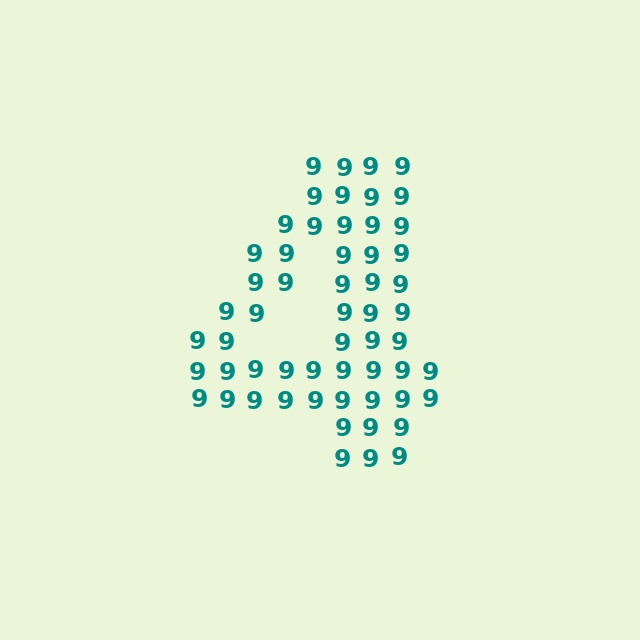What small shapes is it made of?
It is made of small digit 9's.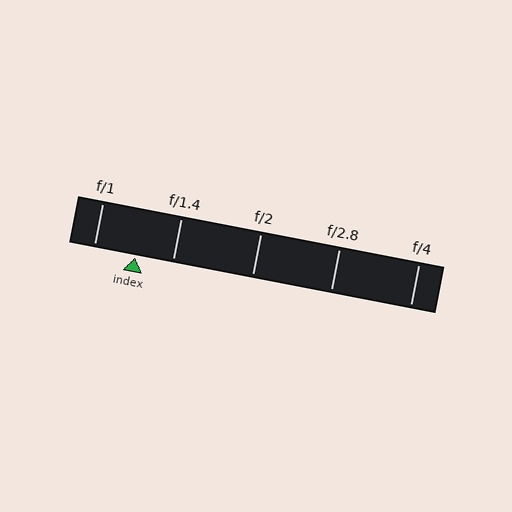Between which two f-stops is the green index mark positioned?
The index mark is between f/1 and f/1.4.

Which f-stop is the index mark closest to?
The index mark is closest to f/1.4.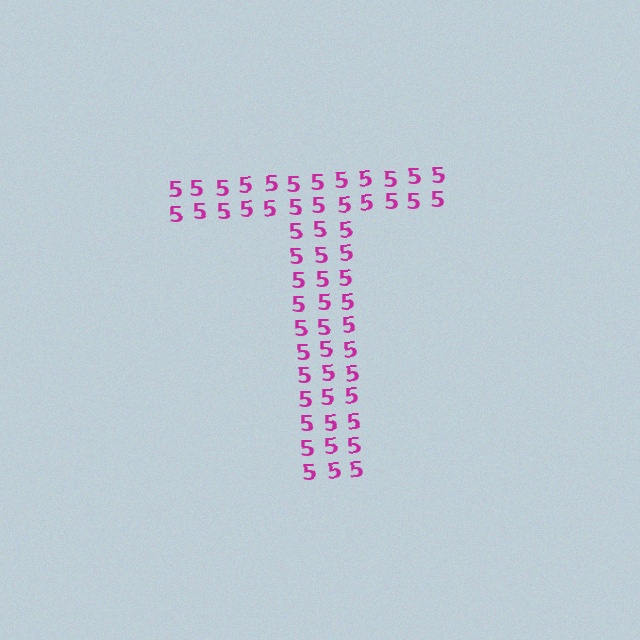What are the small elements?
The small elements are digit 5's.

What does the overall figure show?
The overall figure shows the letter T.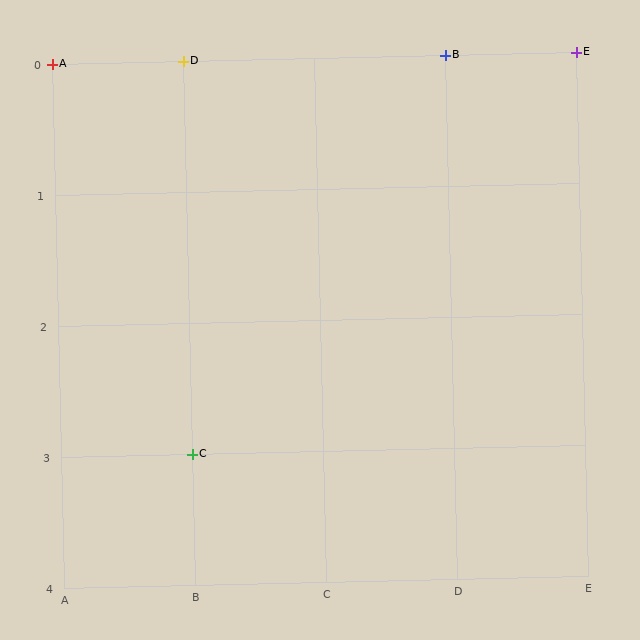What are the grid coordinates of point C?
Point C is at grid coordinates (B, 3).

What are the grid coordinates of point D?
Point D is at grid coordinates (B, 0).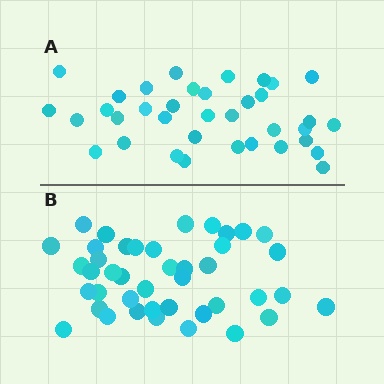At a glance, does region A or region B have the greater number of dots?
Region B (the bottom region) has more dots.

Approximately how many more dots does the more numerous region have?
Region B has about 6 more dots than region A.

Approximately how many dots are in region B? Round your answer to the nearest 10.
About 40 dots. (The exact count is 42, which rounds to 40.)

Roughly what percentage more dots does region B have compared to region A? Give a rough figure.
About 15% more.